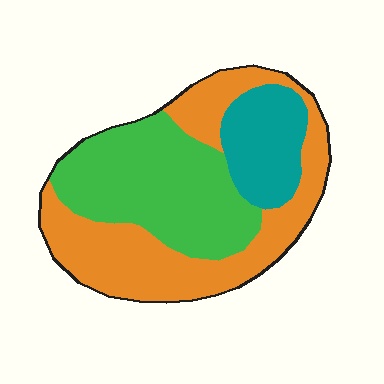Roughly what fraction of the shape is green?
Green covers about 40% of the shape.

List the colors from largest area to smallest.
From largest to smallest: orange, green, teal.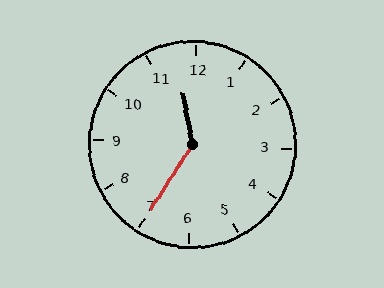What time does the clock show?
11:35.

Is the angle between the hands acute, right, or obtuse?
It is obtuse.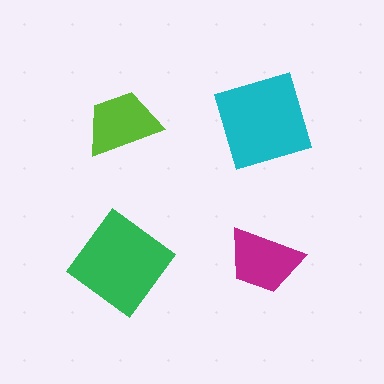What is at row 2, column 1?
A green diamond.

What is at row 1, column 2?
A cyan square.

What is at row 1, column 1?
A lime trapezoid.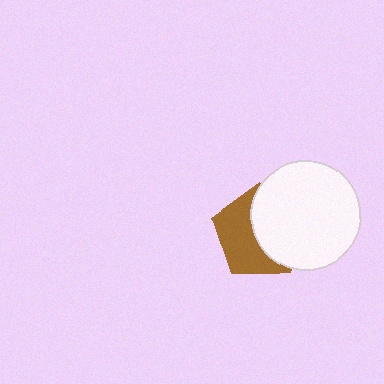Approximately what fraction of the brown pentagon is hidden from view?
Roughly 50% of the brown pentagon is hidden behind the white circle.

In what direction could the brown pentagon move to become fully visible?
The brown pentagon could move left. That would shift it out from behind the white circle entirely.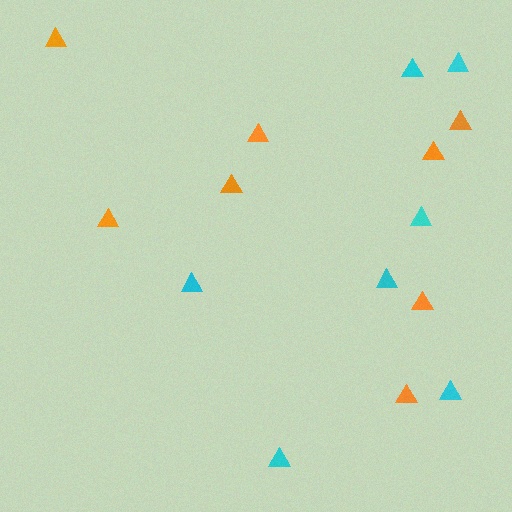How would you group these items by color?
There are 2 groups: one group of cyan triangles (7) and one group of orange triangles (8).